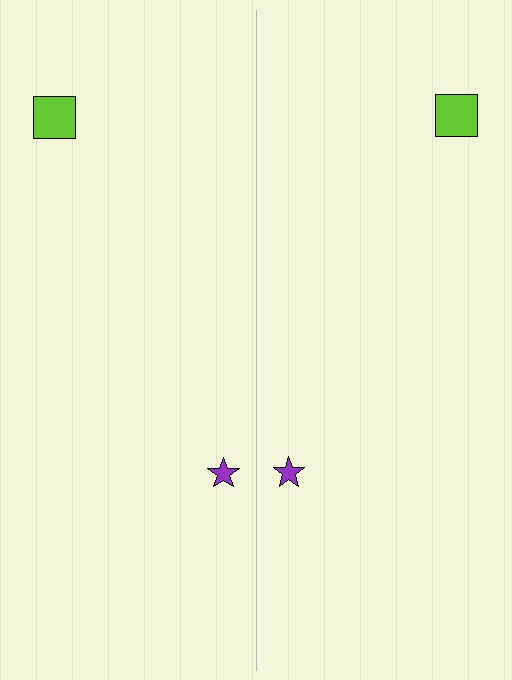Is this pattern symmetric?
Yes, this pattern has bilateral (reflection) symmetry.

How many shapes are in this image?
There are 4 shapes in this image.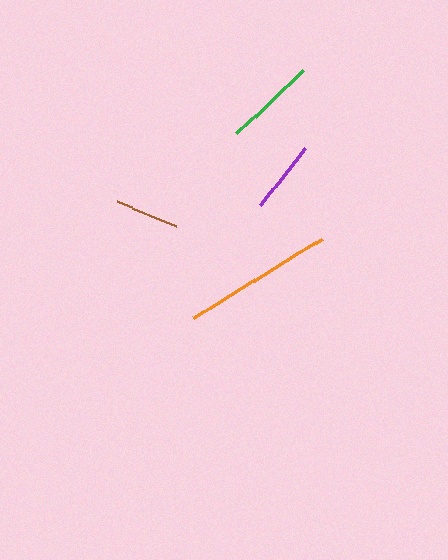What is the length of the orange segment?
The orange segment is approximately 151 pixels long.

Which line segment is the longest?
The orange line is the longest at approximately 151 pixels.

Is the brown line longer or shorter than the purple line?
The purple line is longer than the brown line.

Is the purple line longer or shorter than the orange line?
The orange line is longer than the purple line.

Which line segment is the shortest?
The brown line is the shortest at approximately 63 pixels.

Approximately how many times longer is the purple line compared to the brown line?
The purple line is approximately 1.1 times the length of the brown line.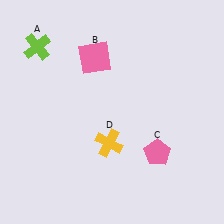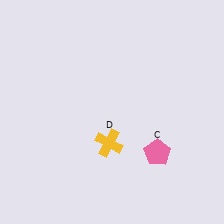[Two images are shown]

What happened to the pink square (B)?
The pink square (B) was removed in Image 2. It was in the top-left area of Image 1.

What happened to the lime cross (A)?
The lime cross (A) was removed in Image 2. It was in the top-left area of Image 1.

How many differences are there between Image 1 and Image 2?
There are 2 differences between the two images.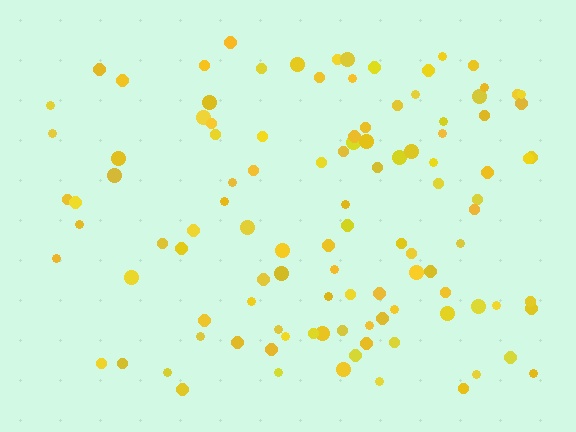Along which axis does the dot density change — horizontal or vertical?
Horizontal.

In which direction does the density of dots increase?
From left to right, with the right side densest.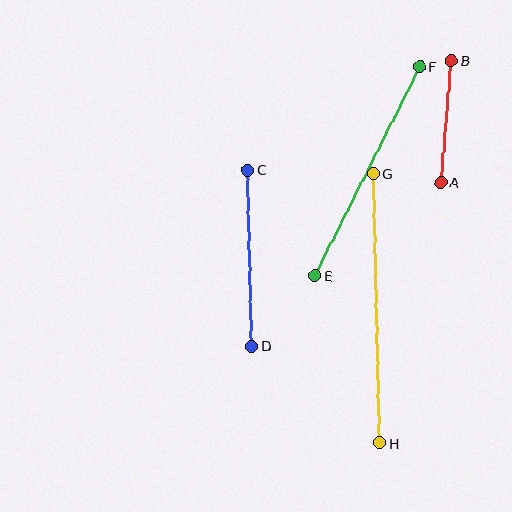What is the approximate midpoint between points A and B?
The midpoint is at approximately (446, 121) pixels.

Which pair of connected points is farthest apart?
Points G and H are farthest apart.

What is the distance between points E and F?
The distance is approximately 233 pixels.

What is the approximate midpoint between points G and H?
The midpoint is at approximately (376, 308) pixels.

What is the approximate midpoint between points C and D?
The midpoint is at approximately (250, 258) pixels.